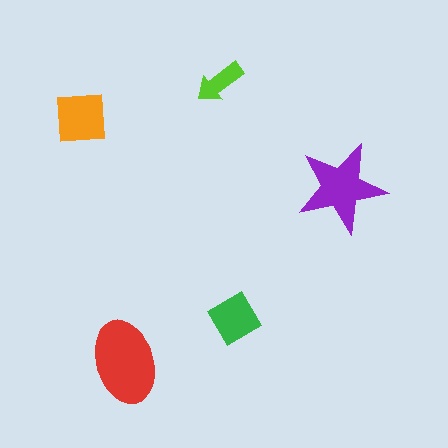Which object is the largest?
The red ellipse.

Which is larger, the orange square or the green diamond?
The orange square.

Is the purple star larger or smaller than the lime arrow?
Larger.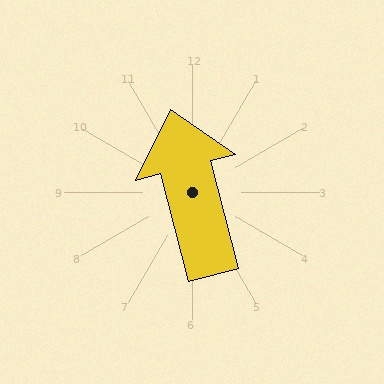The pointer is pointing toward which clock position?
Roughly 12 o'clock.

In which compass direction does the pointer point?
North.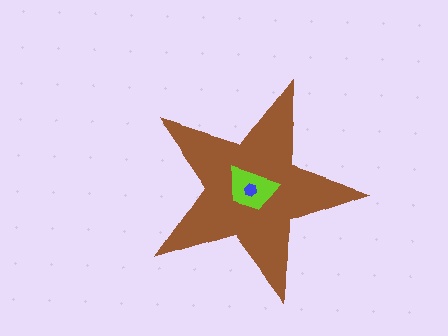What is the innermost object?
The blue hexagon.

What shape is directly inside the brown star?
The lime trapezoid.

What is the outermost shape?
The brown star.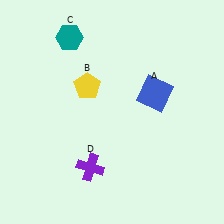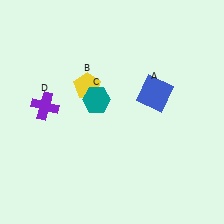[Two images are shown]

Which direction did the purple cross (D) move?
The purple cross (D) moved up.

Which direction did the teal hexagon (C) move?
The teal hexagon (C) moved down.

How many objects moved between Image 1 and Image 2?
2 objects moved between the two images.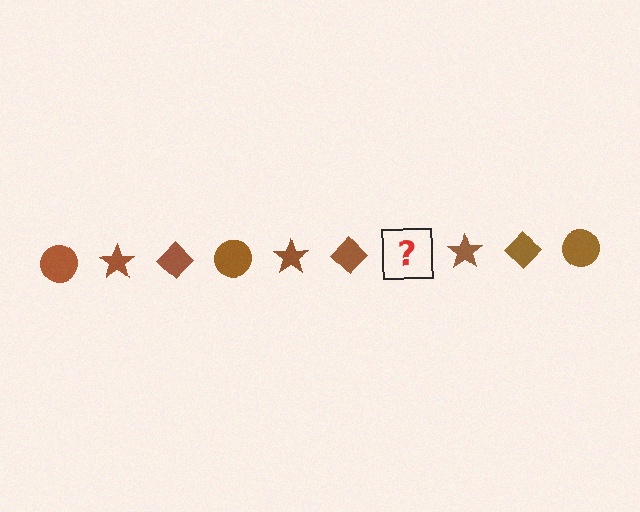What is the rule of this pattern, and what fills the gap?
The rule is that the pattern cycles through circle, star, diamond shapes in brown. The gap should be filled with a brown circle.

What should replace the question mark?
The question mark should be replaced with a brown circle.